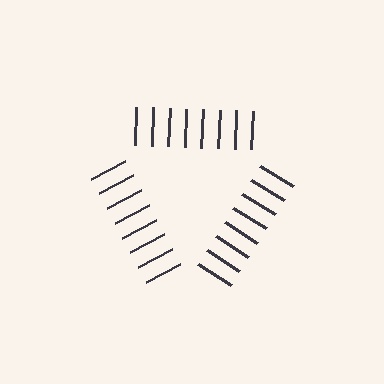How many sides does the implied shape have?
3 sides — the line-ends trace a triangle.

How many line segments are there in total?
24 — 8 along each of the 3 edges.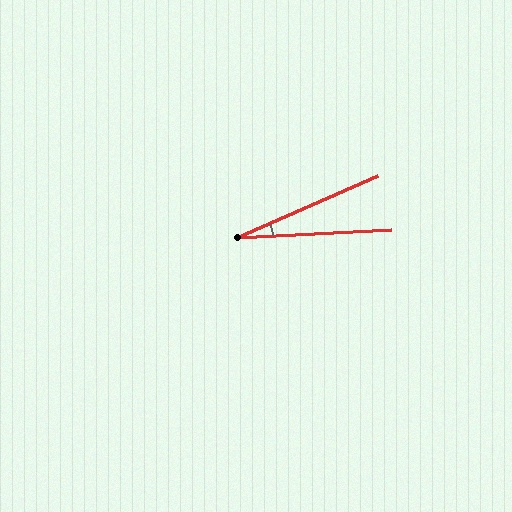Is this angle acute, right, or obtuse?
It is acute.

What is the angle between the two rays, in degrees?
Approximately 21 degrees.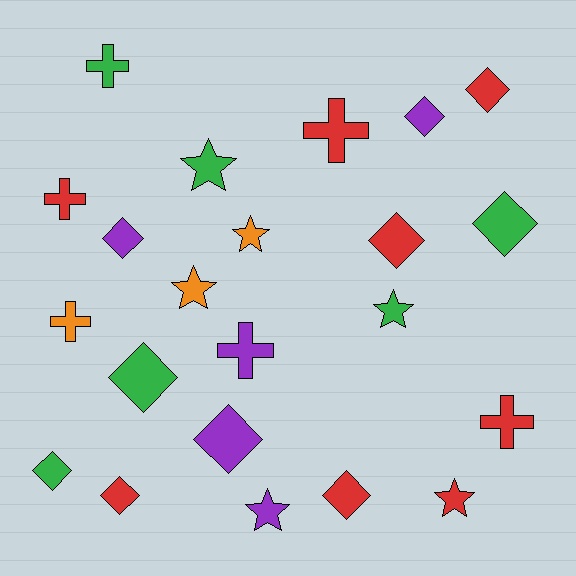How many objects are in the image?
There are 22 objects.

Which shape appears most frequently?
Diamond, with 10 objects.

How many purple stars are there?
There is 1 purple star.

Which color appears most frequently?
Red, with 8 objects.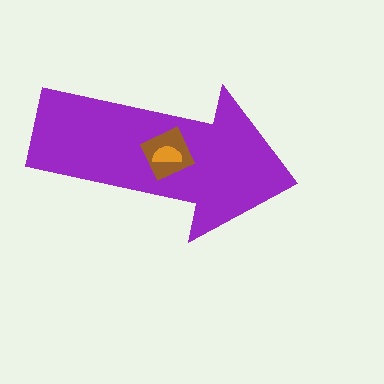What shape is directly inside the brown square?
The orange semicircle.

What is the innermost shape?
The orange semicircle.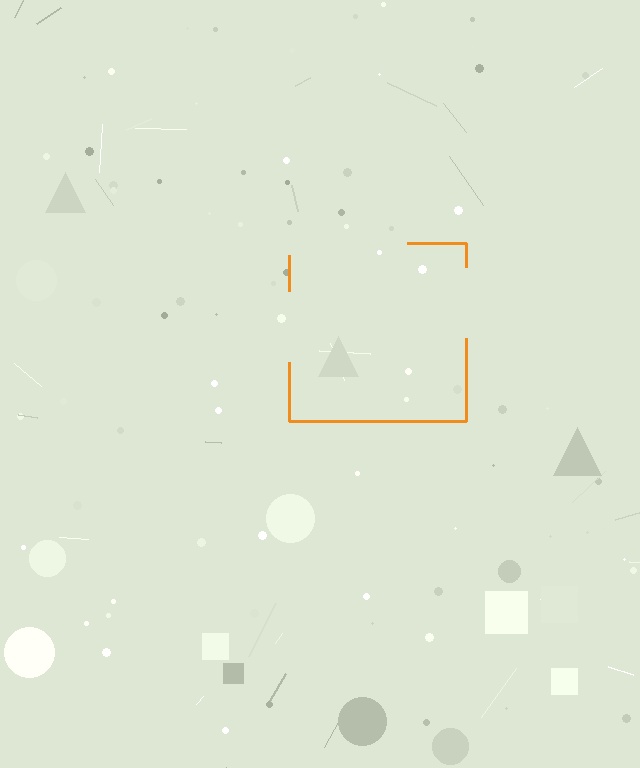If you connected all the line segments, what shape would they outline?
They would outline a square.